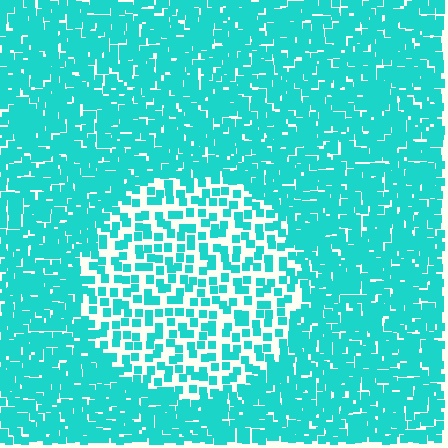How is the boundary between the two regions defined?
The boundary is defined by a change in element density (approximately 2.2x ratio). All elements are the same color, size, and shape.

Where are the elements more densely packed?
The elements are more densely packed outside the circle boundary.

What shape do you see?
I see a circle.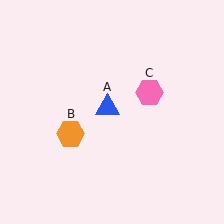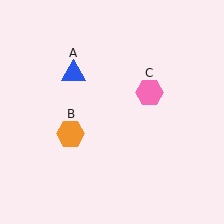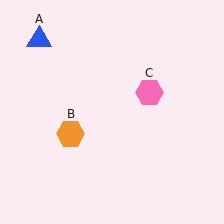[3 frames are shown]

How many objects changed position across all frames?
1 object changed position: blue triangle (object A).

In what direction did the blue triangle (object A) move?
The blue triangle (object A) moved up and to the left.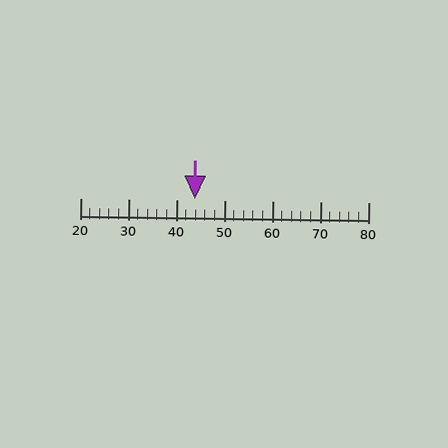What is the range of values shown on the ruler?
The ruler shows values from 20 to 80.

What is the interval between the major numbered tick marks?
The major tick marks are spaced 10 units apart.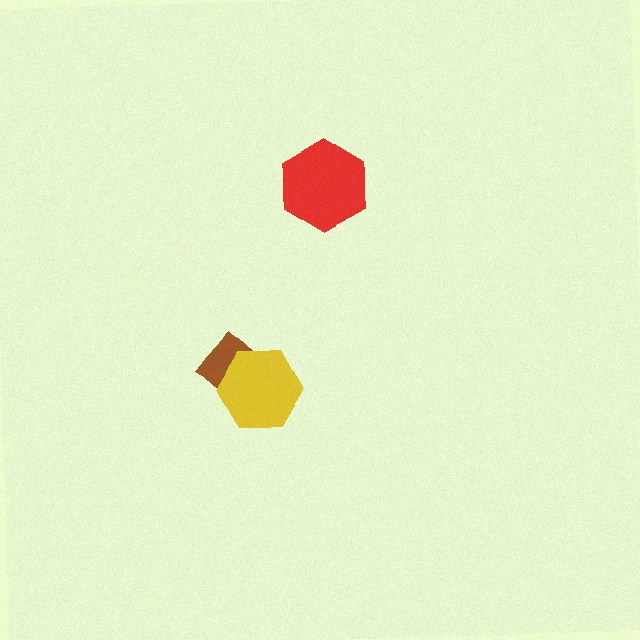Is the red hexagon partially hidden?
No, no other shape covers it.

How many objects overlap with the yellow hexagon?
1 object overlaps with the yellow hexagon.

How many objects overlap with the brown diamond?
1 object overlaps with the brown diamond.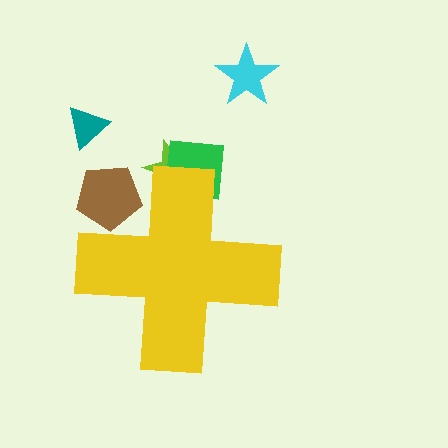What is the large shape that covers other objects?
A yellow cross.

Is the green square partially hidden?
Yes, the green square is partially hidden behind the yellow cross.